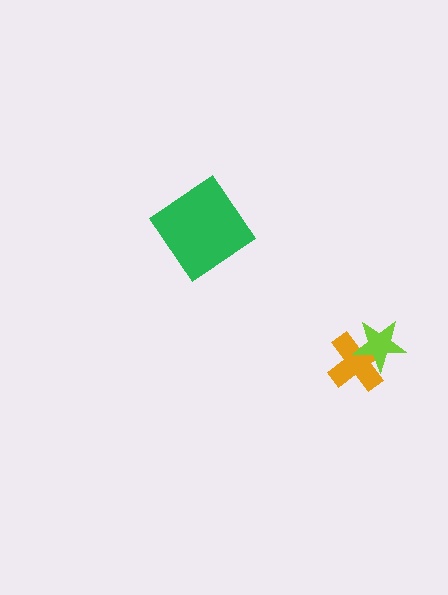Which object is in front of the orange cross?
The lime star is in front of the orange cross.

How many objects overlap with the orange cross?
1 object overlaps with the orange cross.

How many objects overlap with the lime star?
1 object overlaps with the lime star.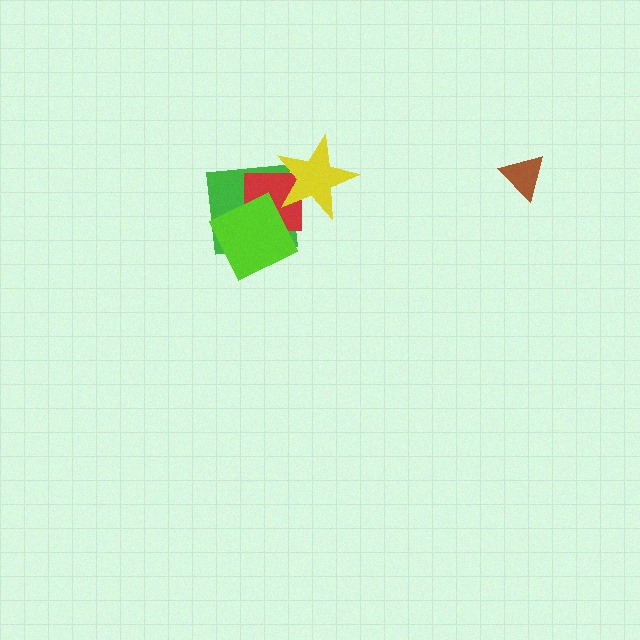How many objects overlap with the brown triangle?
0 objects overlap with the brown triangle.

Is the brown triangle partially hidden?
No, no other shape covers it.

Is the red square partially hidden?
Yes, it is partially covered by another shape.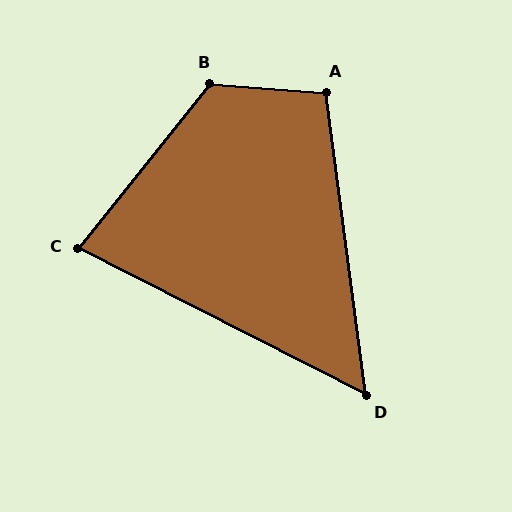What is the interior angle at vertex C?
Approximately 78 degrees (acute).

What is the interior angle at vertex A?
Approximately 102 degrees (obtuse).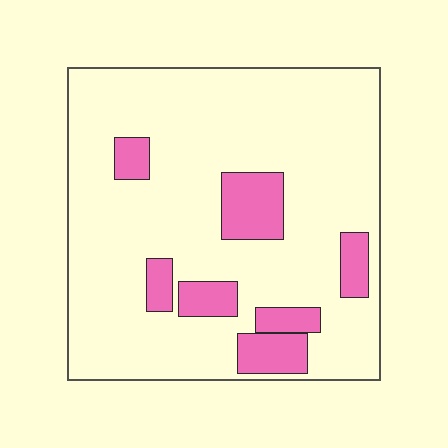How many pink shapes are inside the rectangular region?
7.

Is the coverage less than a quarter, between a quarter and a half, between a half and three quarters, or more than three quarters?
Less than a quarter.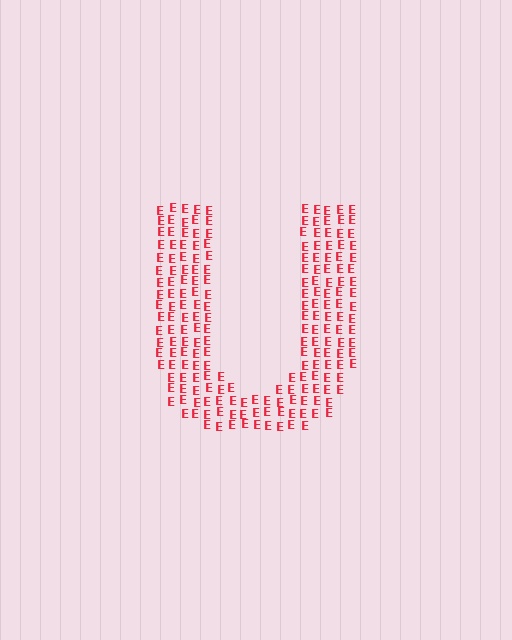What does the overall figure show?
The overall figure shows the letter U.